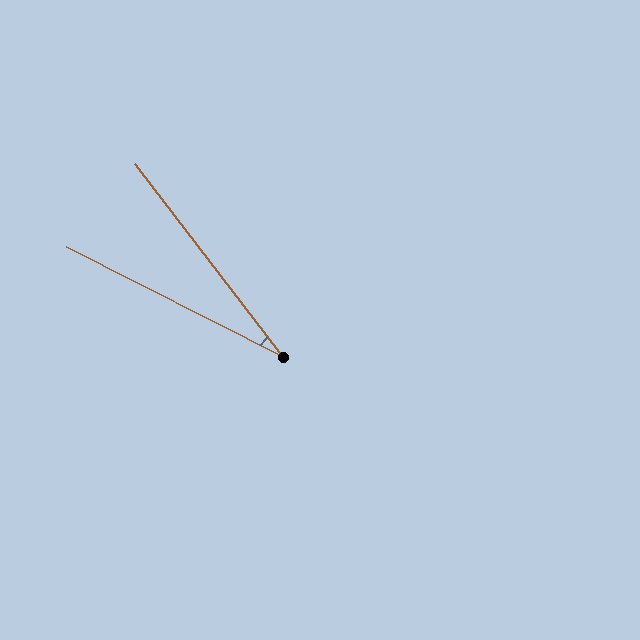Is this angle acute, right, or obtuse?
It is acute.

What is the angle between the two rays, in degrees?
Approximately 26 degrees.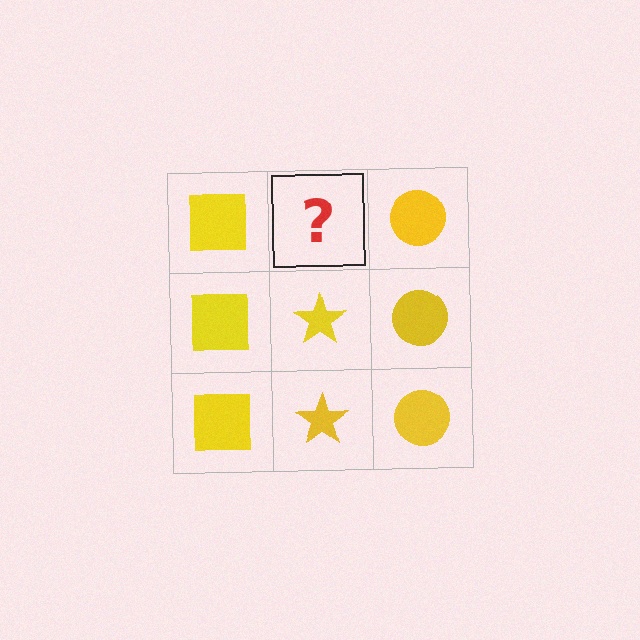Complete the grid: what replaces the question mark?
The question mark should be replaced with a yellow star.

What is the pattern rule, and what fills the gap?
The rule is that each column has a consistent shape. The gap should be filled with a yellow star.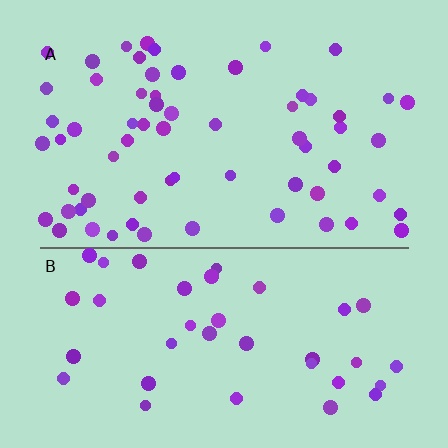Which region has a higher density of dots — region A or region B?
A (the top).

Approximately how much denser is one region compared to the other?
Approximately 1.6× — region A over region B.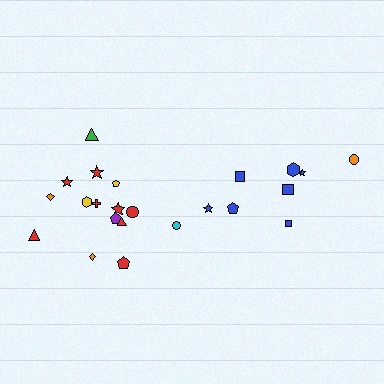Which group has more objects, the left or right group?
The left group.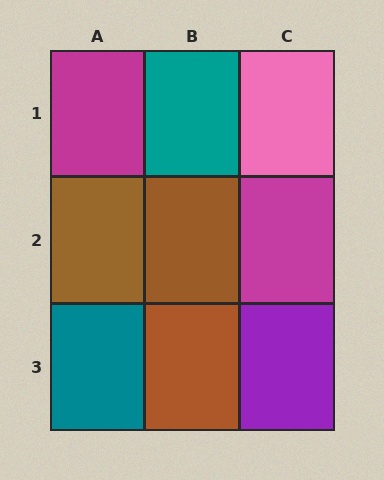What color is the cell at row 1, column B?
Teal.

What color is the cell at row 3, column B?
Brown.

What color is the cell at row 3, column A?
Teal.